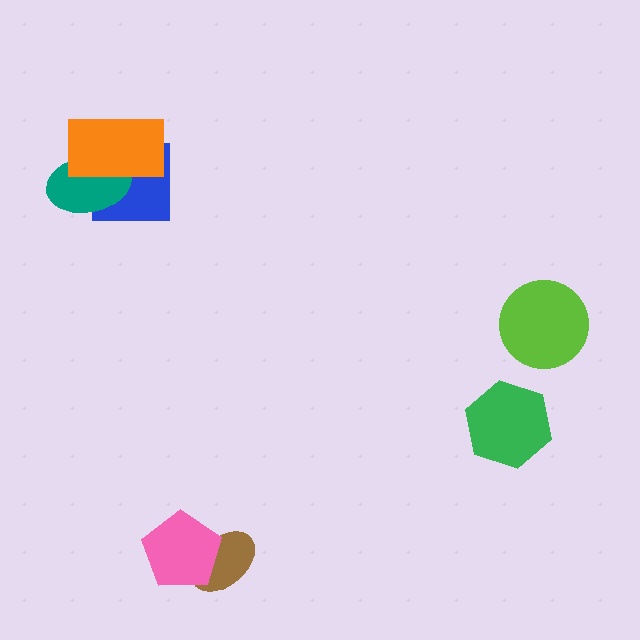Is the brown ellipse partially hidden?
Yes, it is partially covered by another shape.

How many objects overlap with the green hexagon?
0 objects overlap with the green hexagon.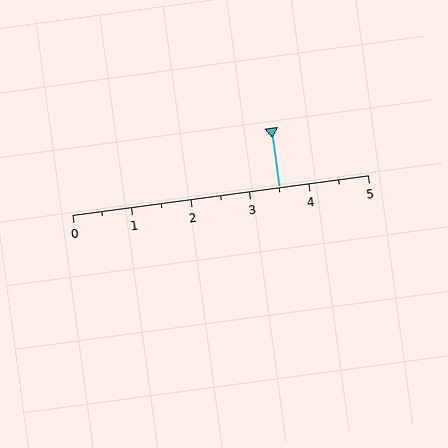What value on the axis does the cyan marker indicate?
The marker indicates approximately 3.5.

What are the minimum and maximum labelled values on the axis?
The axis runs from 0 to 5.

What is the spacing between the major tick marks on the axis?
The major ticks are spaced 1 apart.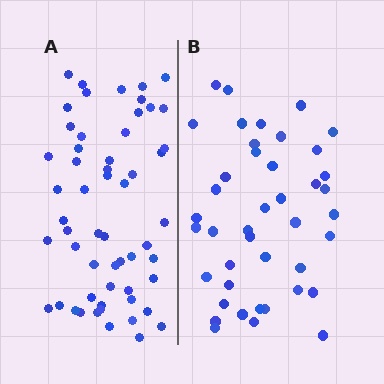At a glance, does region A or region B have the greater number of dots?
Region A (the left region) has more dots.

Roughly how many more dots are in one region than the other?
Region A has approximately 15 more dots than region B.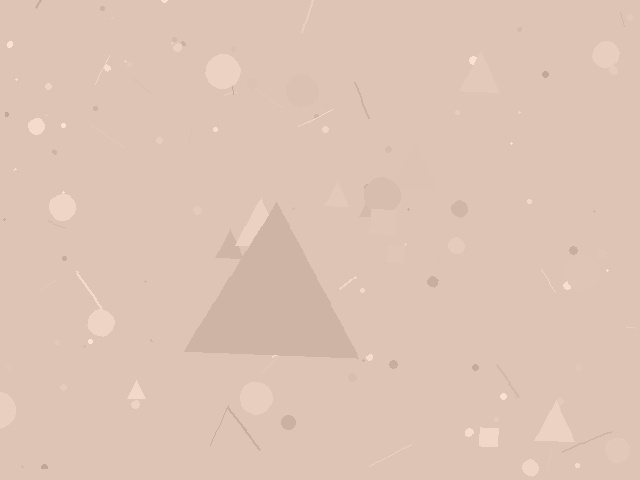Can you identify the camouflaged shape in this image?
The camouflaged shape is a triangle.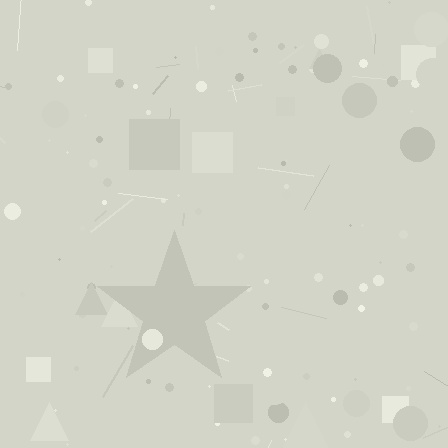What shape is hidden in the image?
A star is hidden in the image.